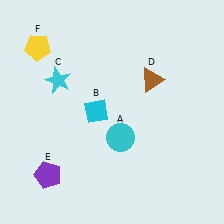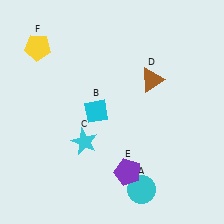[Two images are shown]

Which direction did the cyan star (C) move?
The cyan star (C) moved down.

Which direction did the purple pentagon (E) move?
The purple pentagon (E) moved right.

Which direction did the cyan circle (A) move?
The cyan circle (A) moved down.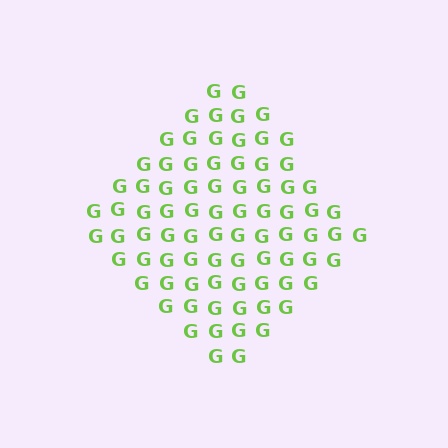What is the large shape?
The large shape is a diamond.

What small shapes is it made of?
It is made of small letter G's.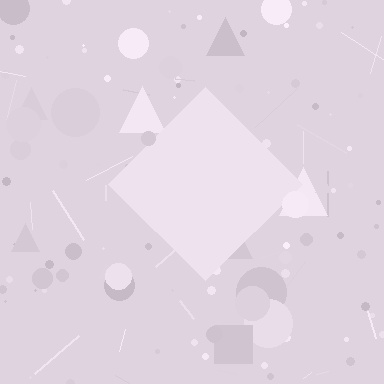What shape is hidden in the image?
A diamond is hidden in the image.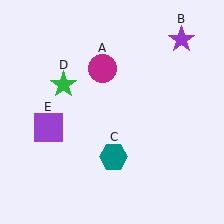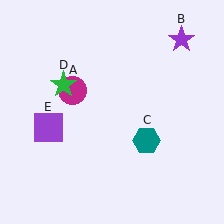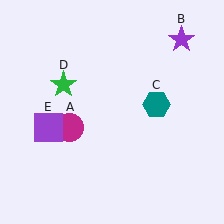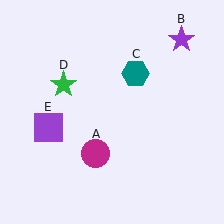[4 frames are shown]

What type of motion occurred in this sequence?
The magenta circle (object A), teal hexagon (object C) rotated counterclockwise around the center of the scene.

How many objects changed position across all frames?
2 objects changed position: magenta circle (object A), teal hexagon (object C).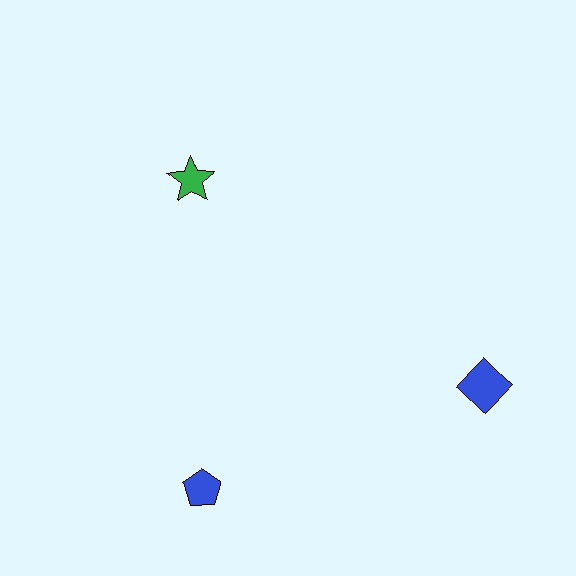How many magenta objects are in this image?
There are no magenta objects.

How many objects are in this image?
There are 3 objects.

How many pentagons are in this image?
There is 1 pentagon.